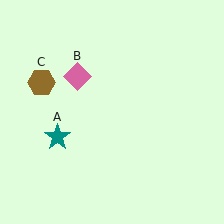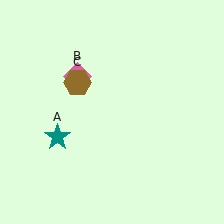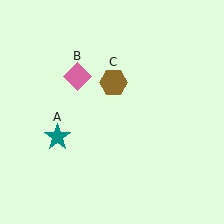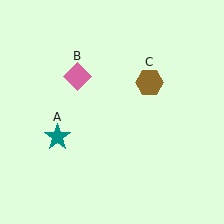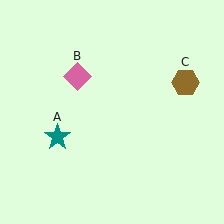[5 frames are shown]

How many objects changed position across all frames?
1 object changed position: brown hexagon (object C).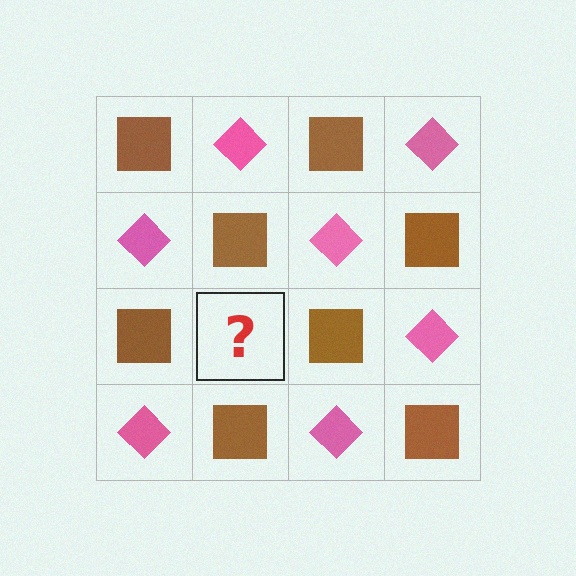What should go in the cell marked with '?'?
The missing cell should contain a pink diamond.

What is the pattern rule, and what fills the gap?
The rule is that it alternates brown square and pink diamond in a checkerboard pattern. The gap should be filled with a pink diamond.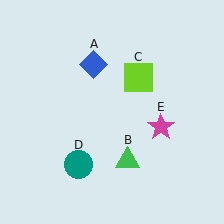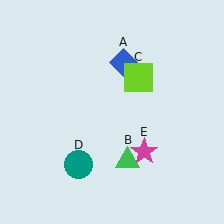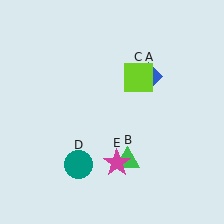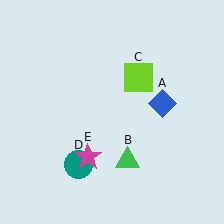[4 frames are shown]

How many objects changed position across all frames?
2 objects changed position: blue diamond (object A), magenta star (object E).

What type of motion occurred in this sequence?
The blue diamond (object A), magenta star (object E) rotated clockwise around the center of the scene.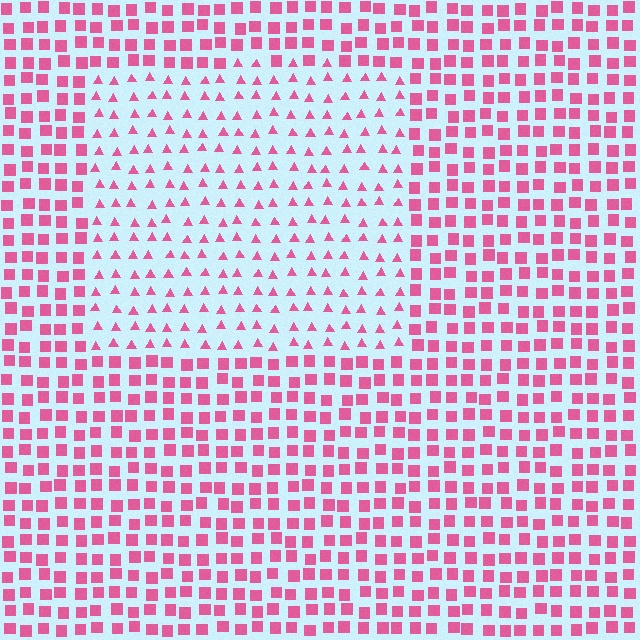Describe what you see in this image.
The image is filled with small pink elements arranged in a uniform grid. A rectangle-shaped region contains triangles, while the surrounding area contains squares. The boundary is defined purely by the change in element shape.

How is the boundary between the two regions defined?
The boundary is defined by a change in element shape: triangles inside vs. squares outside. All elements share the same color and spacing.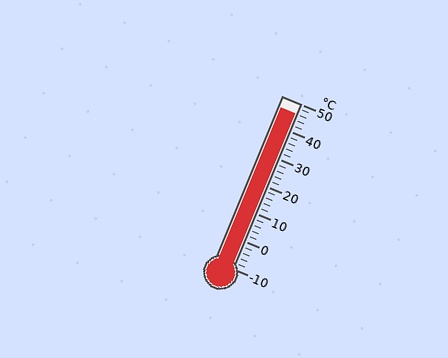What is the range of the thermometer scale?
The thermometer scale ranges from -10°C to 50°C.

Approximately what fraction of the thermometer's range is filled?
The thermometer is filled to approximately 95% of its range.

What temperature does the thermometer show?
The thermometer shows approximately 46°C.